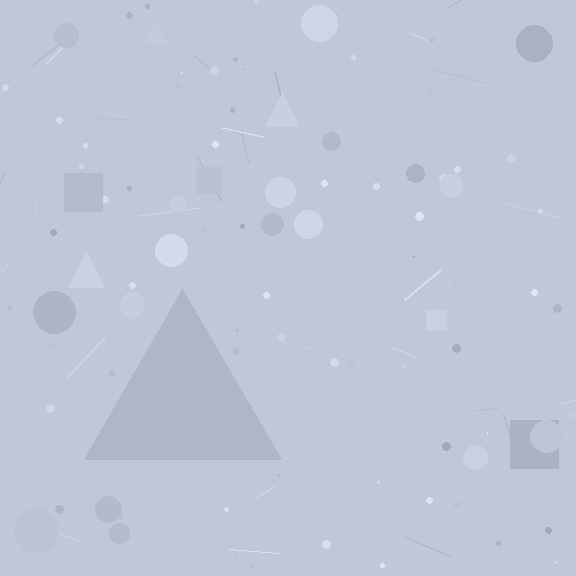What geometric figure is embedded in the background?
A triangle is embedded in the background.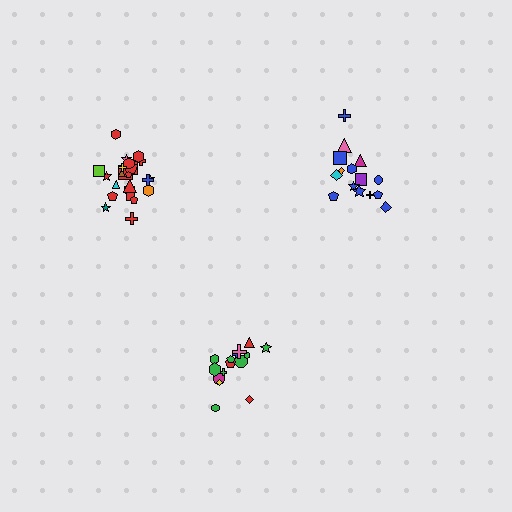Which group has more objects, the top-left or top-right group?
The top-left group.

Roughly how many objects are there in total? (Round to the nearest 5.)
Roughly 55 objects in total.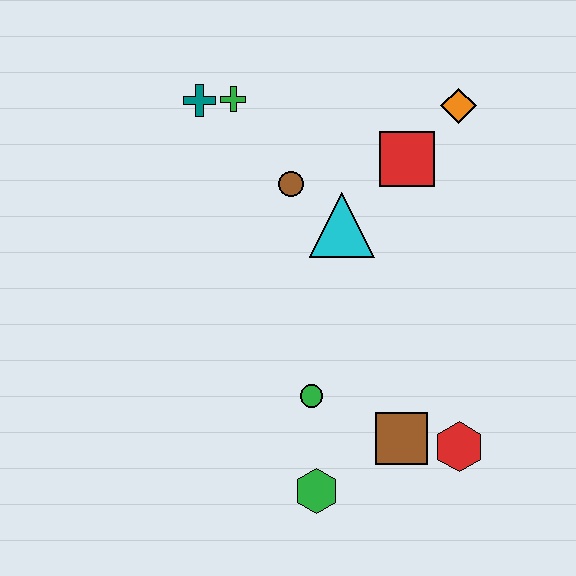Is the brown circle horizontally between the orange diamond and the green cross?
Yes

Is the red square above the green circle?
Yes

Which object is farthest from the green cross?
The red hexagon is farthest from the green cross.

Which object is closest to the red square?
The orange diamond is closest to the red square.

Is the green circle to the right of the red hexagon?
No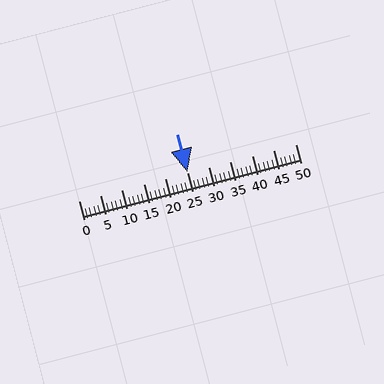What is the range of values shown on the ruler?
The ruler shows values from 0 to 50.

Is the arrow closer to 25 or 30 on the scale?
The arrow is closer to 25.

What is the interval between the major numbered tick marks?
The major tick marks are spaced 5 units apart.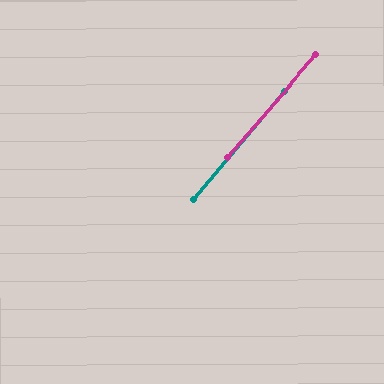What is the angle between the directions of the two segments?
Approximately 1 degree.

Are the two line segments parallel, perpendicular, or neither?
Parallel — their directions differ by only 1.4°.